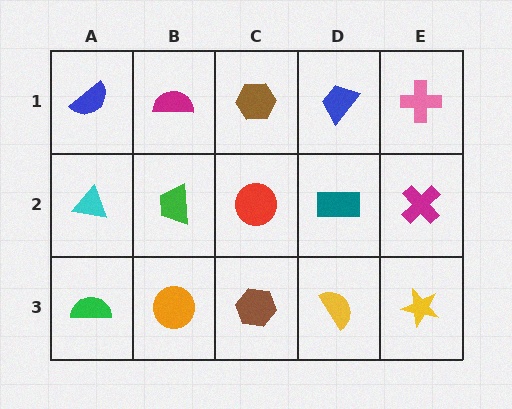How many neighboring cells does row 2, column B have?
4.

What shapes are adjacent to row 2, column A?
A blue semicircle (row 1, column A), a green semicircle (row 3, column A), a green trapezoid (row 2, column B).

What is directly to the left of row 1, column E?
A blue trapezoid.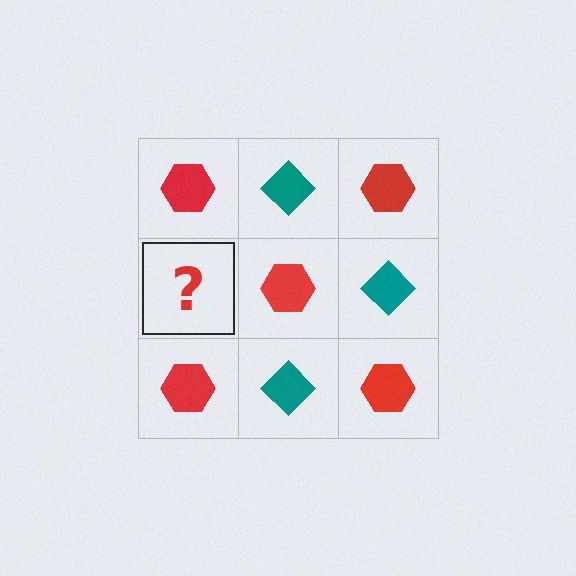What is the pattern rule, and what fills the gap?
The rule is that it alternates red hexagon and teal diamond in a checkerboard pattern. The gap should be filled with a teal diamond.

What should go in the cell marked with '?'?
The missing cell should contain a teal diamond.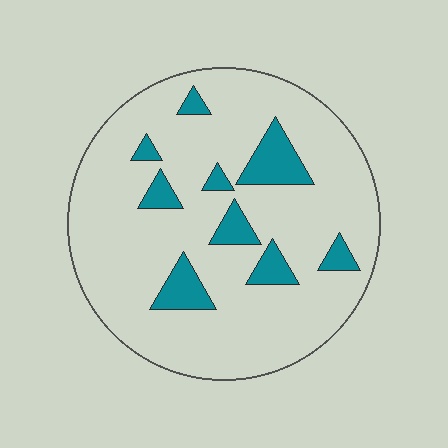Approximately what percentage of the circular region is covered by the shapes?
Approximately 15%.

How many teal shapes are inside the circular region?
9.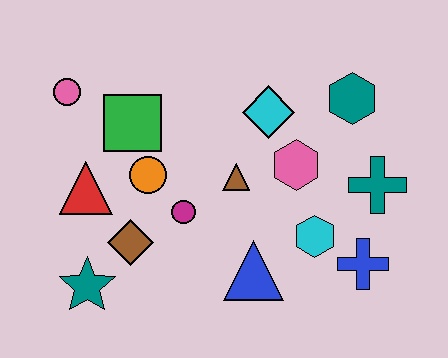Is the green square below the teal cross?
No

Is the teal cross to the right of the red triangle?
Yes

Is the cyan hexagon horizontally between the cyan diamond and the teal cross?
Yes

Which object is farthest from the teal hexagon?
The teal star is farthest from the teal hexagon.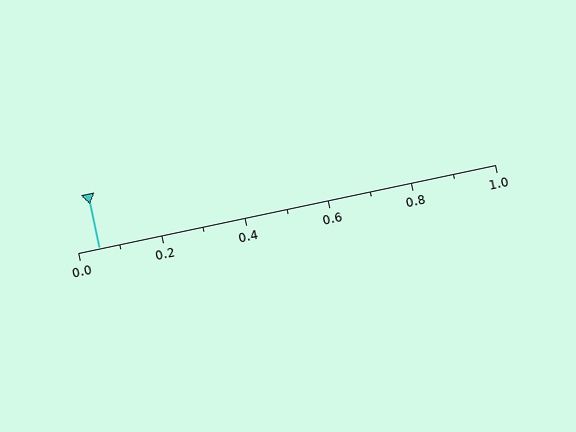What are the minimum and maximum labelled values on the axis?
The axis runs from 0.0 to 1.0.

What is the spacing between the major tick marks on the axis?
The major ticks are spaced 0.2 apart.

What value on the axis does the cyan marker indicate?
The marker indicates approximately 0.05.